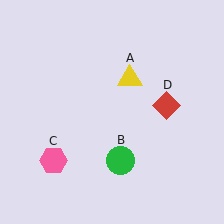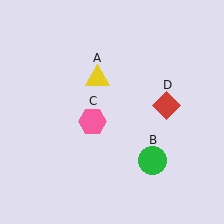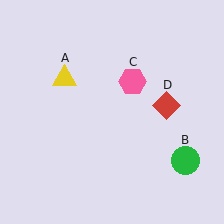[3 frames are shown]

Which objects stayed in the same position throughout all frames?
Red diamond (object D) remained stationary.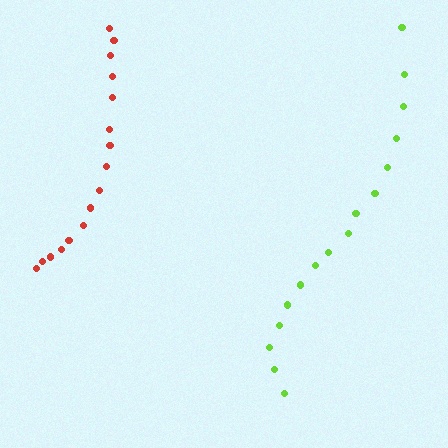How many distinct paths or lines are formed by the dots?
There are 2 distinct paths.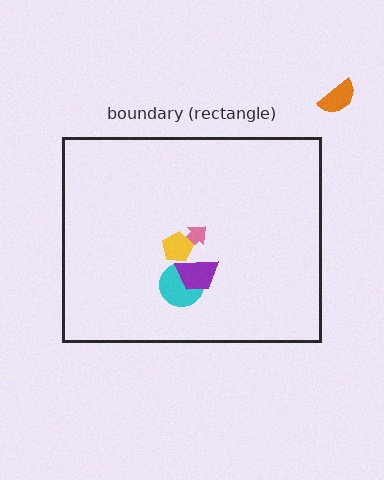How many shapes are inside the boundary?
4 inside, 1 outside.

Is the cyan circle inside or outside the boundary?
Inside.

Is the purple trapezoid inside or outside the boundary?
Inside.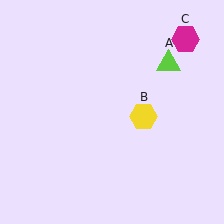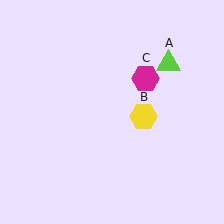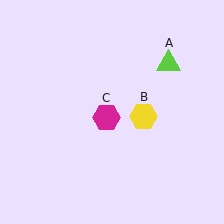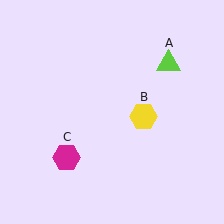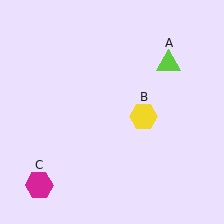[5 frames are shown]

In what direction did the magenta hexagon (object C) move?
The magenta hexagon (object C) moved down and to the left.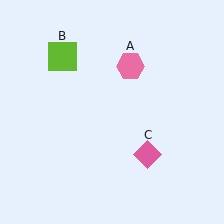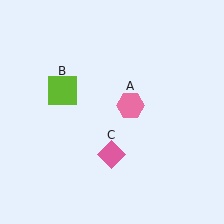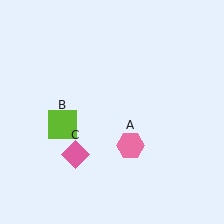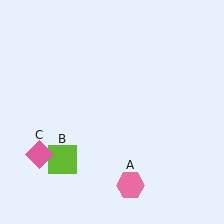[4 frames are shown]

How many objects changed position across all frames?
3 objects changed position: pink hexagon (object A), lime square (object B), pink diamond (object C).